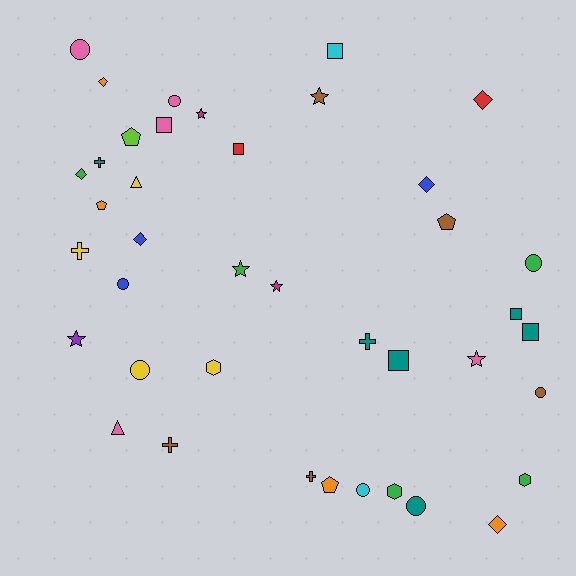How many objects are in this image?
There are 40 objects.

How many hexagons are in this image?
There are 3 hexagons.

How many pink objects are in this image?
There are 5 pink objects.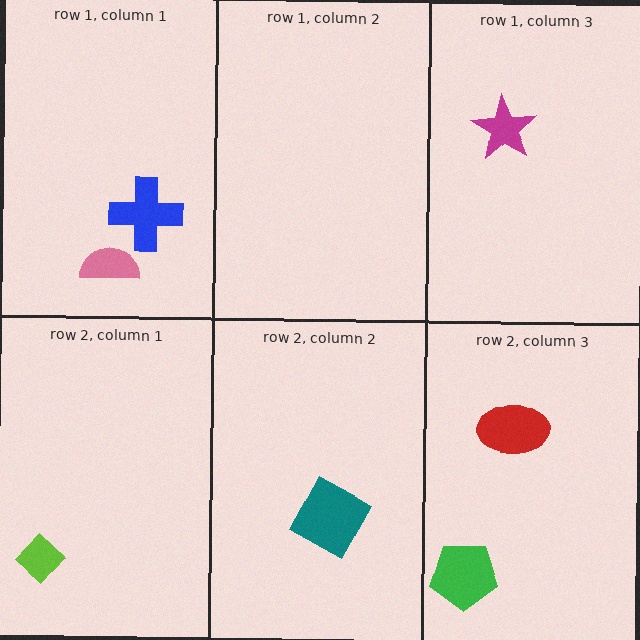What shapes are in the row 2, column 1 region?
The lime diamond.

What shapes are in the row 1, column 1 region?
The pink semicircle, the blue cross.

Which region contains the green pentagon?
The row 2, column 3 region.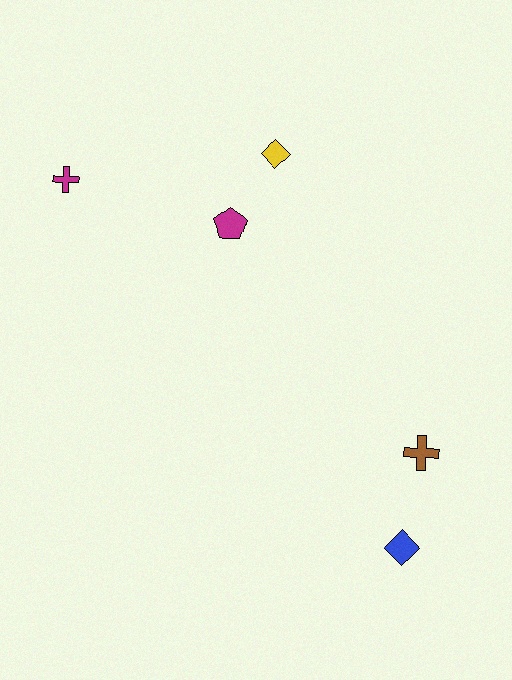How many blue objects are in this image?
There is 1 blue object.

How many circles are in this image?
There are no circles.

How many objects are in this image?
There are 5 objects.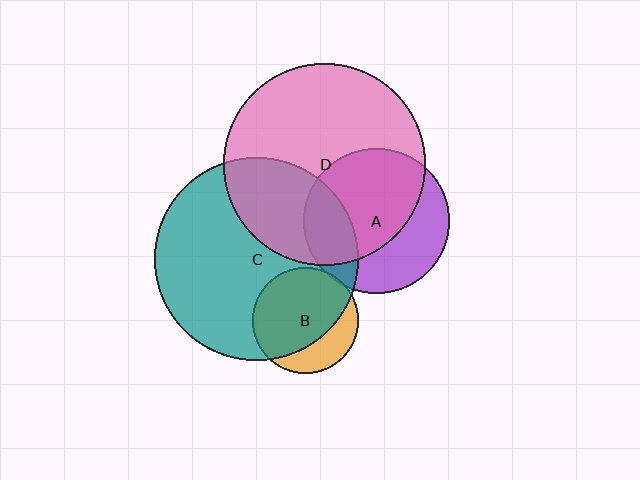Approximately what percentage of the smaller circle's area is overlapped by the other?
Approximately 30%.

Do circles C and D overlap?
Yes.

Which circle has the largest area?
Circle C (teal).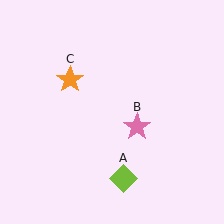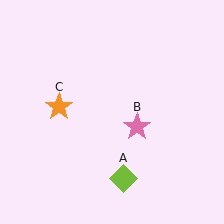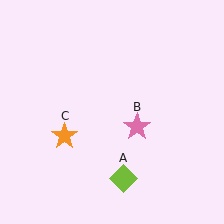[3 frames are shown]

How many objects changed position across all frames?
1 object changed position: orange star (object C).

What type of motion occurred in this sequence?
The orange star (object C) rotated counterclockwise around the center of the scene.